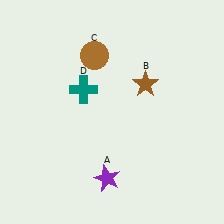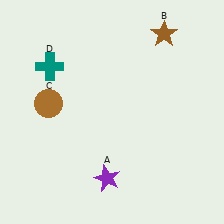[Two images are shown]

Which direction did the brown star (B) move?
The brown star (B) moved up.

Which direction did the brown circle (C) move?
The brown circle (C) moved down.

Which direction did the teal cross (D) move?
The teal cross (D) moved left.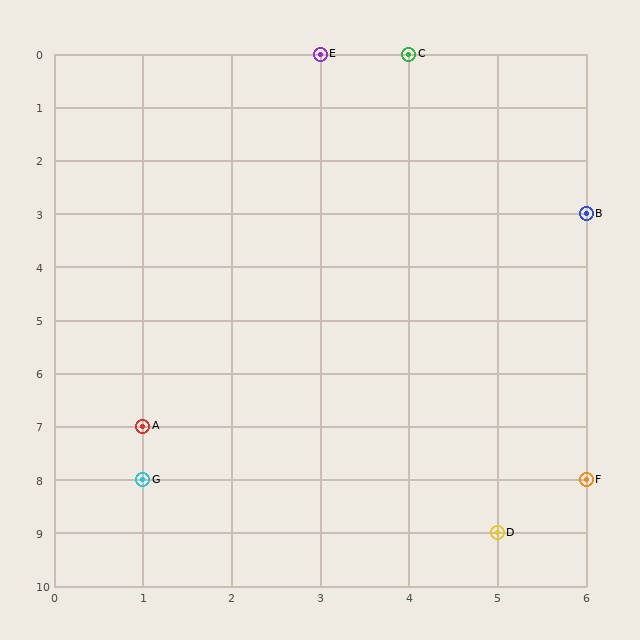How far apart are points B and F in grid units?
Points B and F are 5 rows apart.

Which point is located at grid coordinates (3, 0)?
Point E is at (3, 0).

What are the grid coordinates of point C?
Point C is at grid coordinates (4, 0).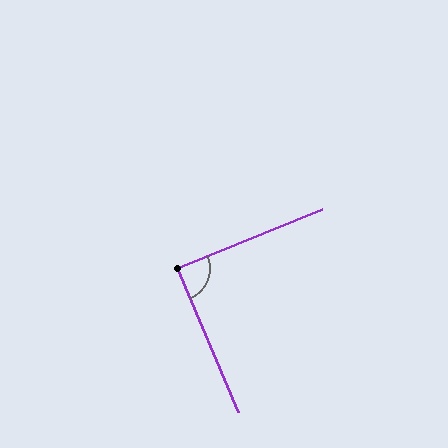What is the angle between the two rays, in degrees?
Approximately 89 degrees.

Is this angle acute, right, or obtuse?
It is approximately a right angle.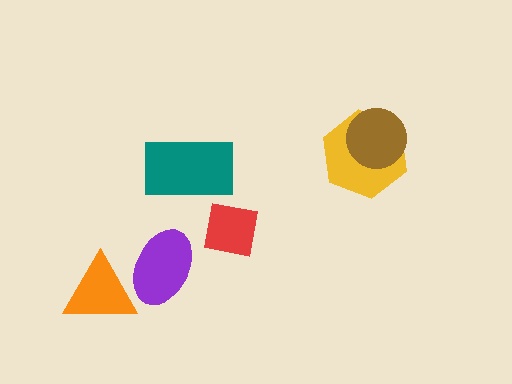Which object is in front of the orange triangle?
The purple ellipse is in front of the orange triangle.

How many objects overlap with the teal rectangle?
0 objects overlap with the teal rectangle.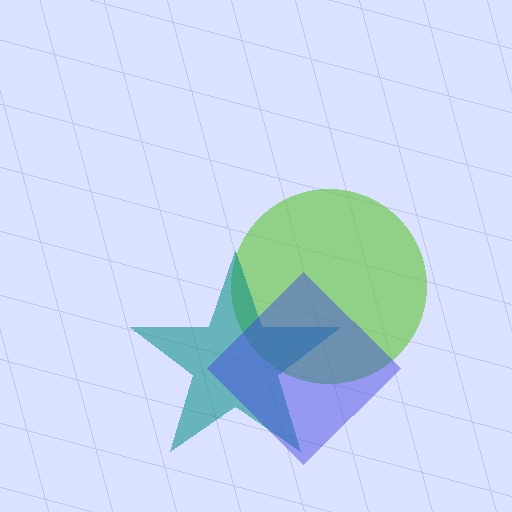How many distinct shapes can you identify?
There are 3 distinct shapes: a lime circle, a teal star, a blue diamond.